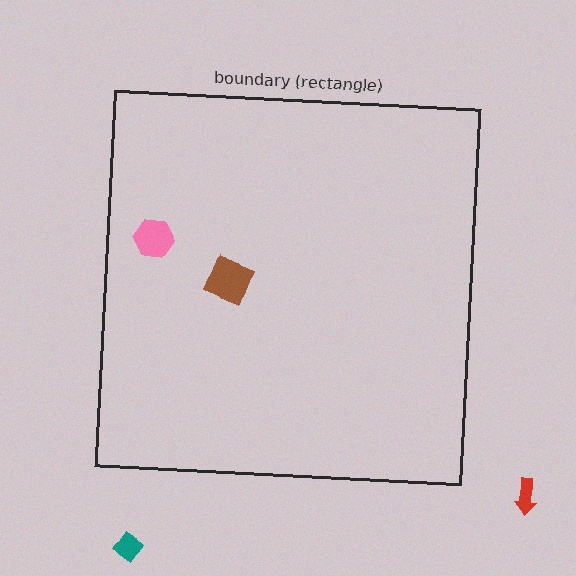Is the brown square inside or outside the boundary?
Inside.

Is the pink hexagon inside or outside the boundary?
Inside.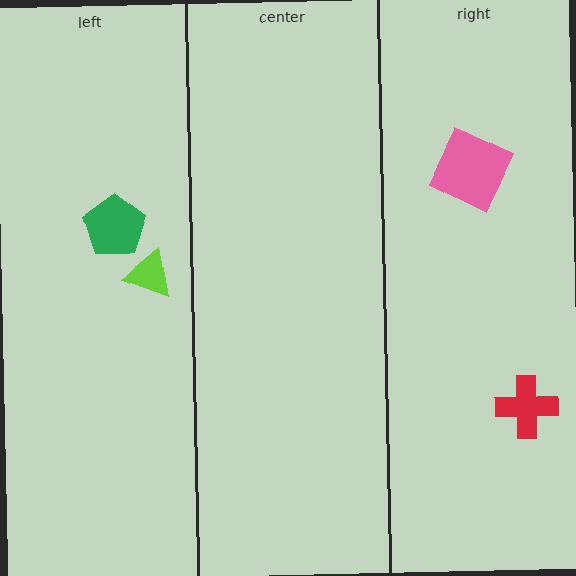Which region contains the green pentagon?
The left region.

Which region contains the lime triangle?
The left region.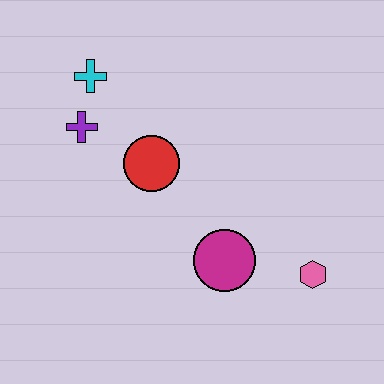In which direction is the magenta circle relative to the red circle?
The magenta circle is below the red circle.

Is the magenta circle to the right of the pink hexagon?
No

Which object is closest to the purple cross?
The cyan cross is closest to the purple cross.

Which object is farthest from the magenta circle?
The cyan cross is farthest from the magenta circle.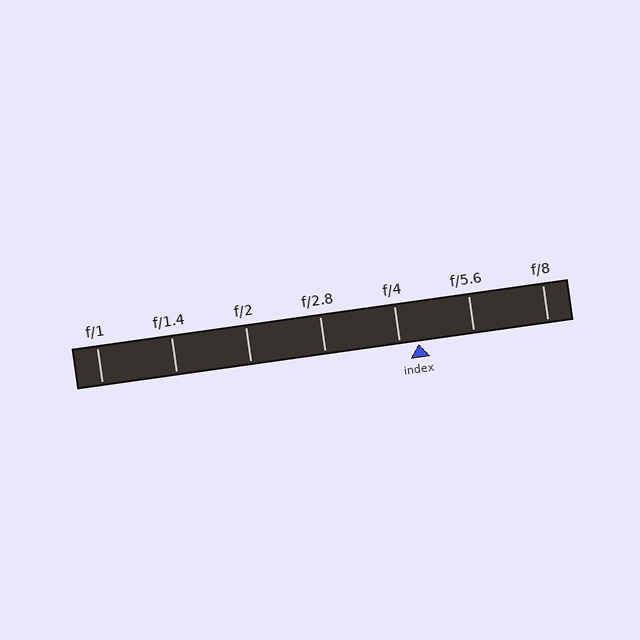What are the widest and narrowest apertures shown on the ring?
The widest aperture shown is f/1 and the narrowest is f/8.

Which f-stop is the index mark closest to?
The index mark is closest to f/4.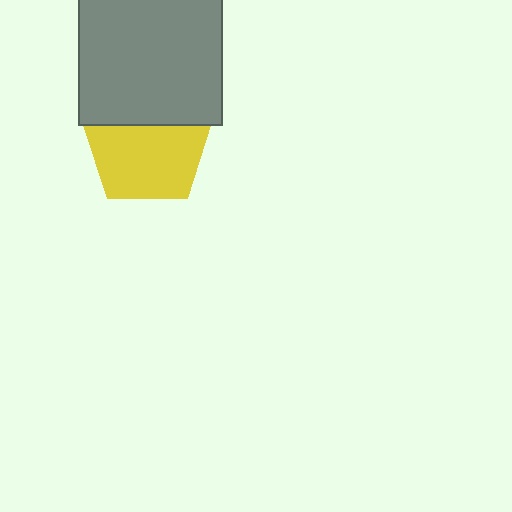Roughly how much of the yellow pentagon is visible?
Most of it is visible (roughly 69%).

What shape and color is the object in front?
The object in front is a gray square.